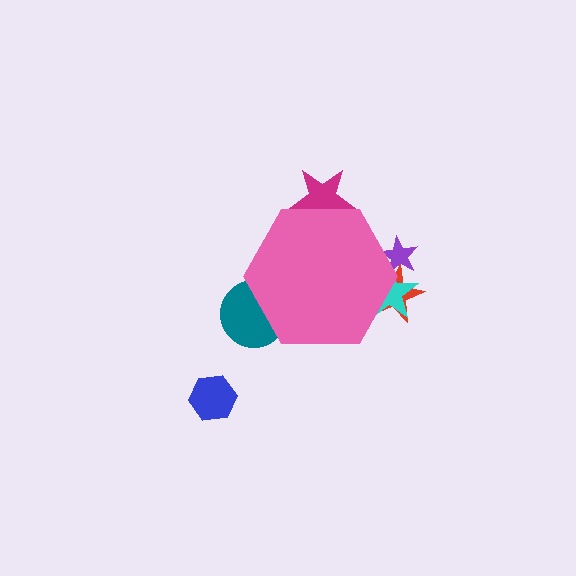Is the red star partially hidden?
Yes, the red star is partially hidden behind the pink hexagon.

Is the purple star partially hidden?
Yes, the purple star is partially hidden behind the pink hexagon.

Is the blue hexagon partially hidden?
No, the blue hexagon is fully visible.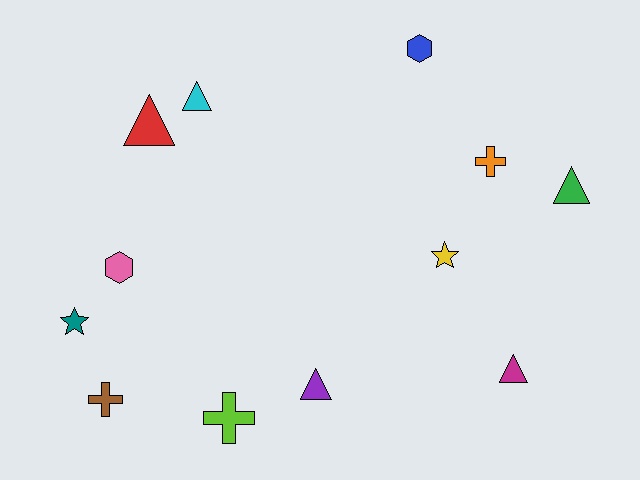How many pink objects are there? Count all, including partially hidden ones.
There is 1 pink object.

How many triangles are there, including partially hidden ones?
There are 5 triangles.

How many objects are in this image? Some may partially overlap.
There are 12 objects.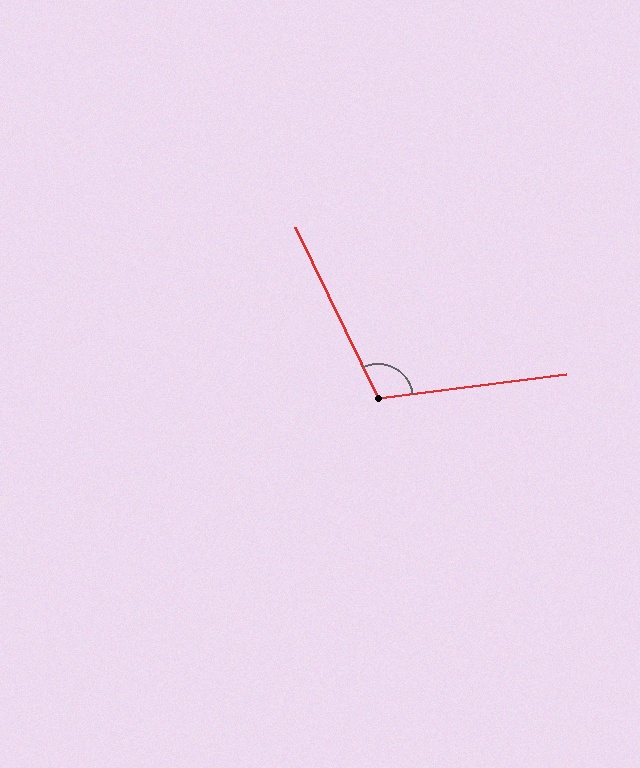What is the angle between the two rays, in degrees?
Approximately 108 degrees.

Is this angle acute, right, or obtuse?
It is obtuse.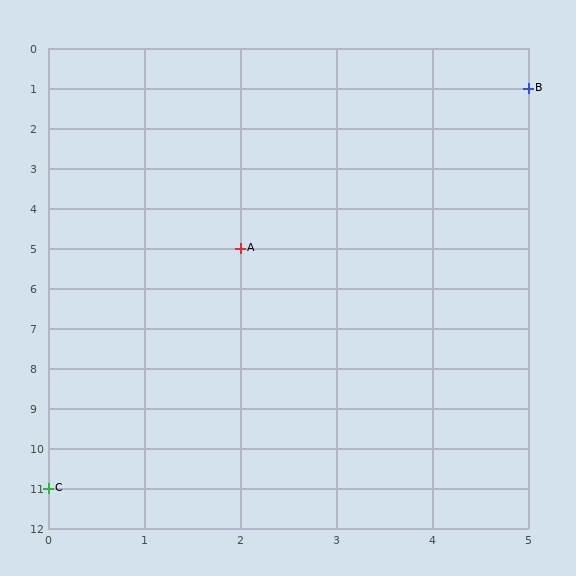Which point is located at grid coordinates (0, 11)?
Point C is at (0, 11).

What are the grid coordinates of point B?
Point B is at grid coordinates (5, 1).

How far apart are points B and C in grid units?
Points B and C are 5 columns and 10 rows apart (about 11.2 grid units diagonally).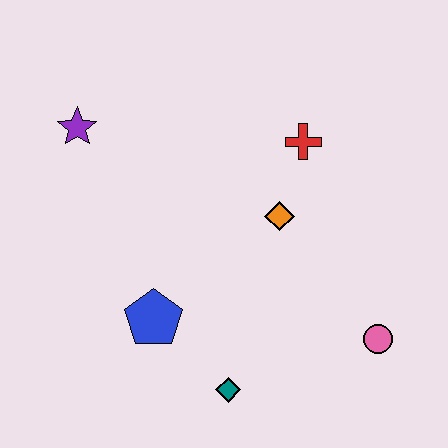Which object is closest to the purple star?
The blue pentagon is closest to the purple star.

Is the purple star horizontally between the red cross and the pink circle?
No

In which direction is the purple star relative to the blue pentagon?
The purple star is above the blue pentagon.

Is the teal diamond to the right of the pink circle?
No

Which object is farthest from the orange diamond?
The purple star is farthest from the orange diamond.